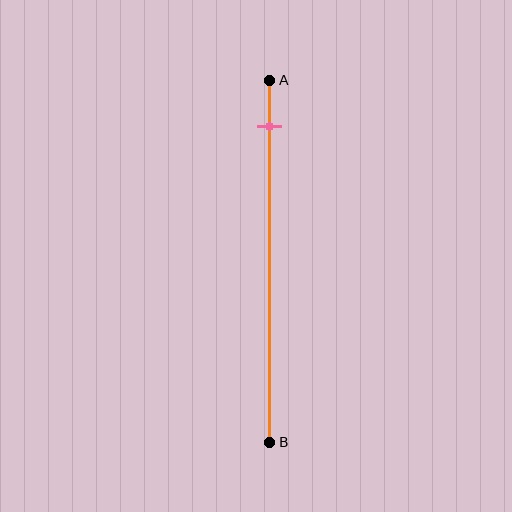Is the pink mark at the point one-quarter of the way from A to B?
No, the mark is at about 15% from A, not at the 25% one-quarter point.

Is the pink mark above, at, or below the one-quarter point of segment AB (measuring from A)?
The pink mark is above the one-quarter point of segment AB.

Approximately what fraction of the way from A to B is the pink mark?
The pink mark is approximately 15% of the way from A to B.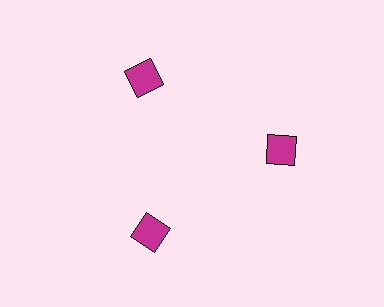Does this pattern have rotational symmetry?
Yes, this pattern has 3-fold rotational symmetry. It looks the same after rotating 120 degrees around the center.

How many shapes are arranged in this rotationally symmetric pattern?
There are 3 shapes, arranged in 3 groups of 1.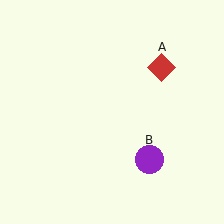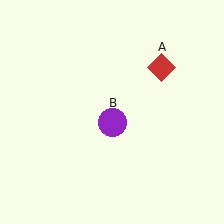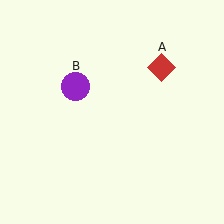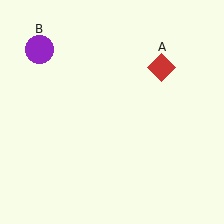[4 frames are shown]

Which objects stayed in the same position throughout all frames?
Red diamond (object A) remained stationary.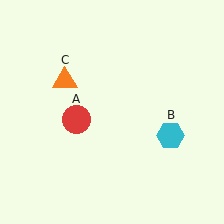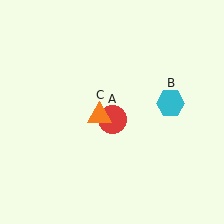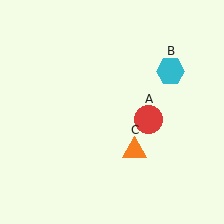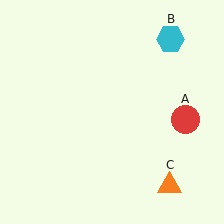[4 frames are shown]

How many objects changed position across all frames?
3 objects changed position: red circle (object A), cyan hexagon (object B), orange triangle (object C).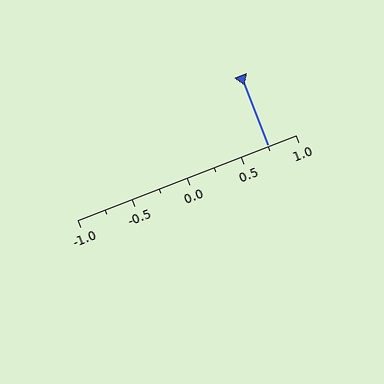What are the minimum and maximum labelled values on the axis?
The axis runs from -1.0 to 1.0.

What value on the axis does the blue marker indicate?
The marker indicates approximately 0.75.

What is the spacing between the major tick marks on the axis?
The major ticks are spaced 0.5 apart.